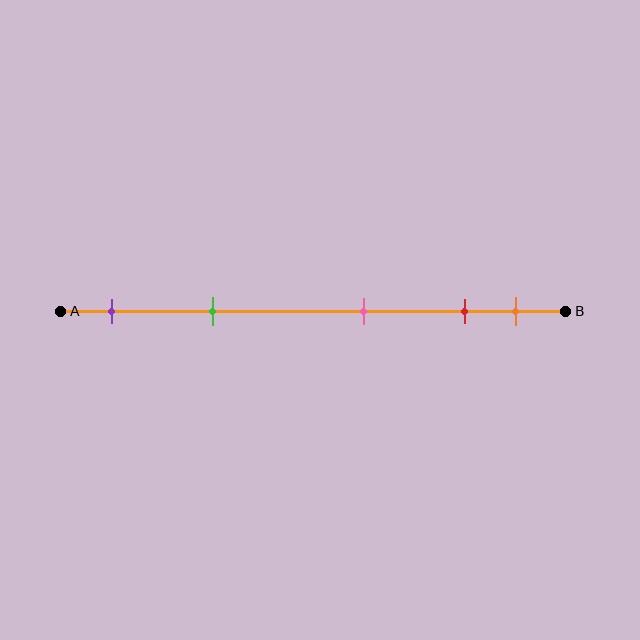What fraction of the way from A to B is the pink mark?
The pink mark is approximately 60% (0.6) of the way from A to B.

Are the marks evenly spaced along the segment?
No, the marks are not evenly spaced.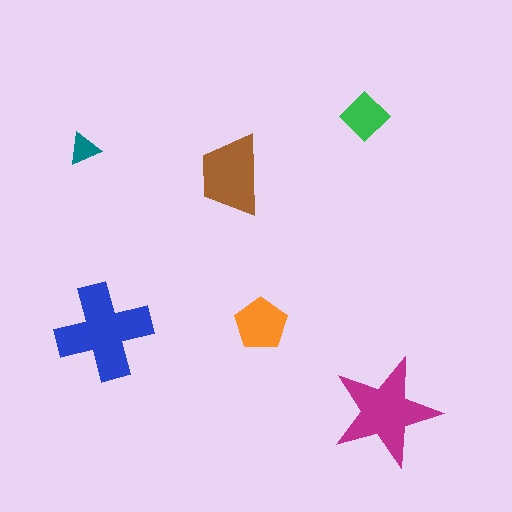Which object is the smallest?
The teal triangle.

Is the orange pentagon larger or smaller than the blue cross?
Smaller.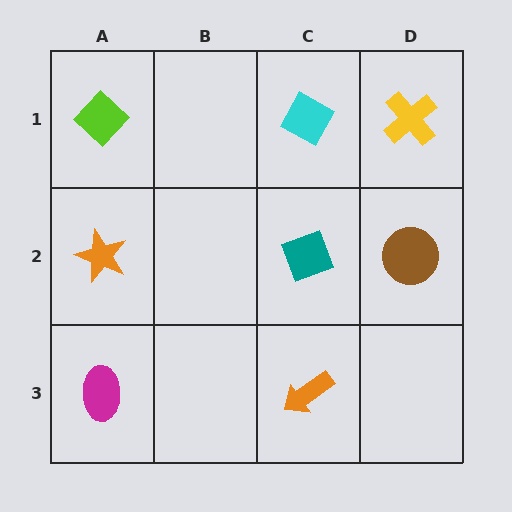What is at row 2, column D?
A brown circle.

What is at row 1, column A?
A lime diamond.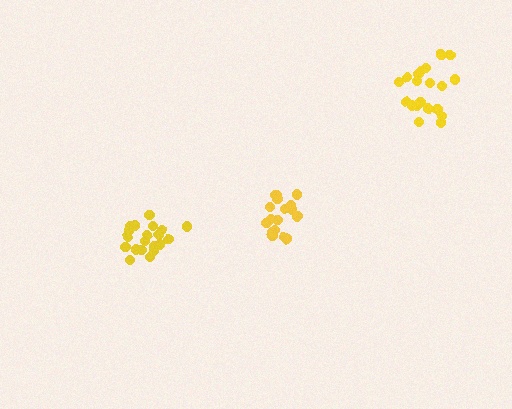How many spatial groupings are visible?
There are 3 spatial groupings.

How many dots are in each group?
Group 1: 21 dots, Group 2: 18 dots, Group 3: 21 dots (60 total).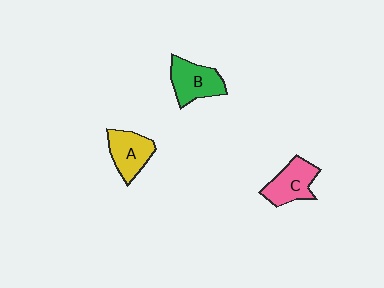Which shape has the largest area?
Shape B (green).